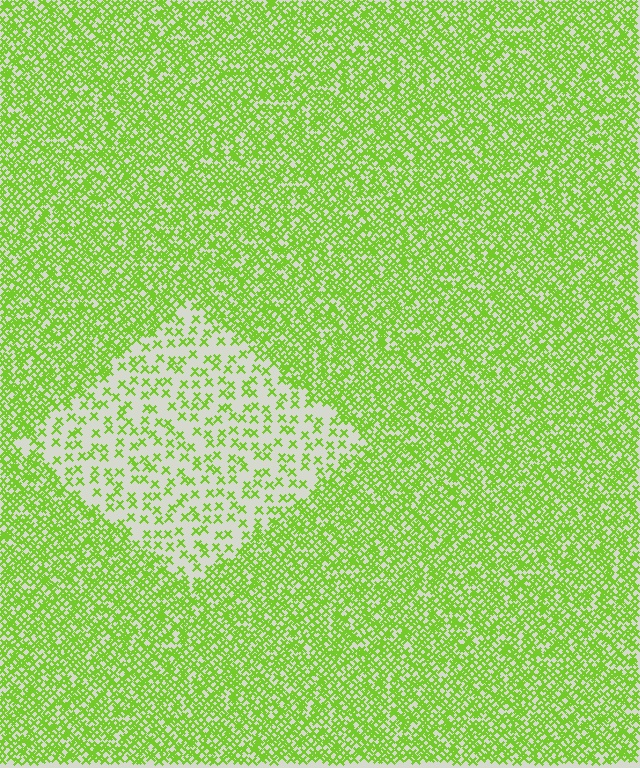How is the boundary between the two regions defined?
The boundary is defined by a change in element density (approximately 2.9x ratio). All elements are the same color, size, and shape.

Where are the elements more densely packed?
The elements are more densely packed outside the diamond boundary.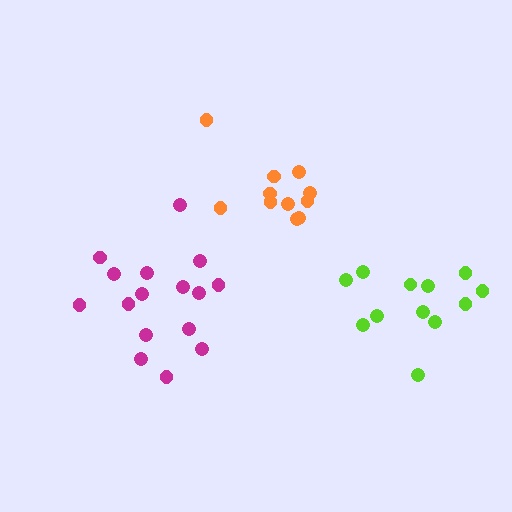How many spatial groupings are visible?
There are 3 spatial groupings.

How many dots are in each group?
Group 1: 12 dots, Group 2: 16 dots, Group 3: 11 dots (39 total).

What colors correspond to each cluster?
The clusters are colored: lime, magenta, orange.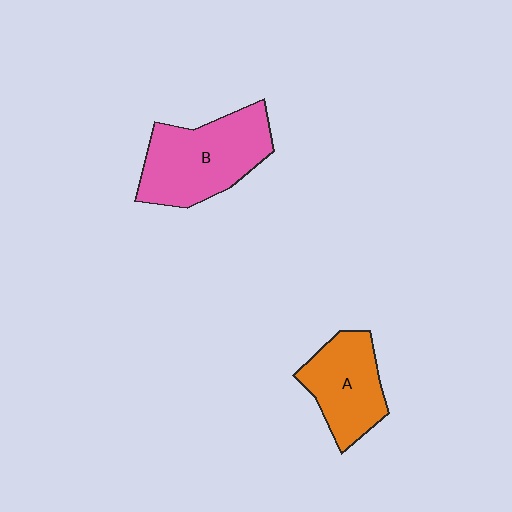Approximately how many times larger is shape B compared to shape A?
Approximately 1.4 times.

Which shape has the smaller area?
Shape A (orange).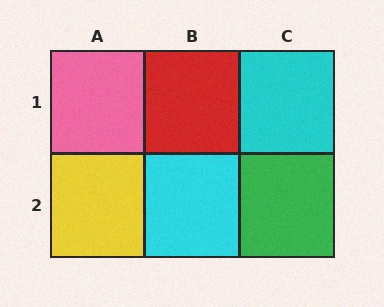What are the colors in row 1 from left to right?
Pink, red, cyan.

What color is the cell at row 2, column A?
Yellow.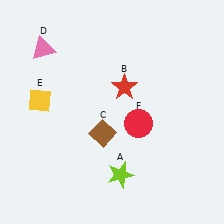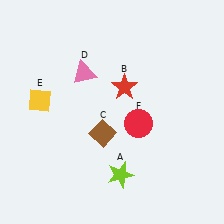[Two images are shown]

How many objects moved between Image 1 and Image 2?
1 object moved between the two images.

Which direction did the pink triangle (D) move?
The pink triangle (D) moved right.